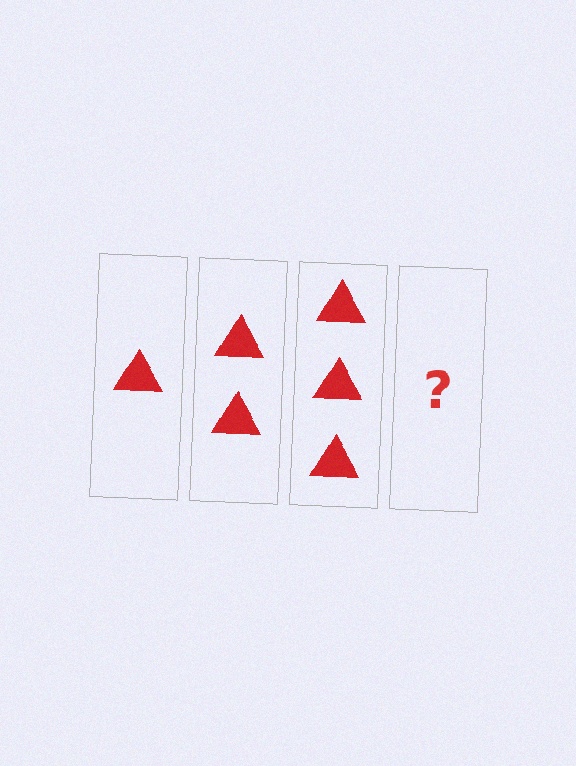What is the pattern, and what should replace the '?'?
The pattern is that each step adds one more triangle. The '?' should be 4 triangles.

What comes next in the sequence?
The next element should be 4 triangles.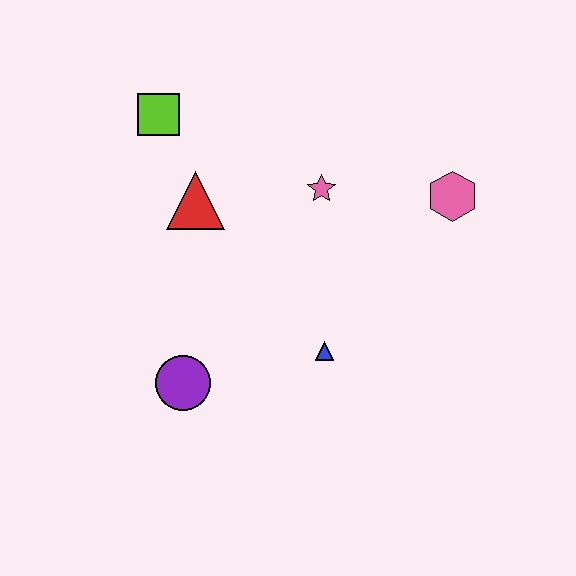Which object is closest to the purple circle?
The blue triangle is closest to the purple circle.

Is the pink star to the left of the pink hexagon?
Yes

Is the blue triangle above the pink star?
No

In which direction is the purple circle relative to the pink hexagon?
The purple circle is to the left of the pink hexagon.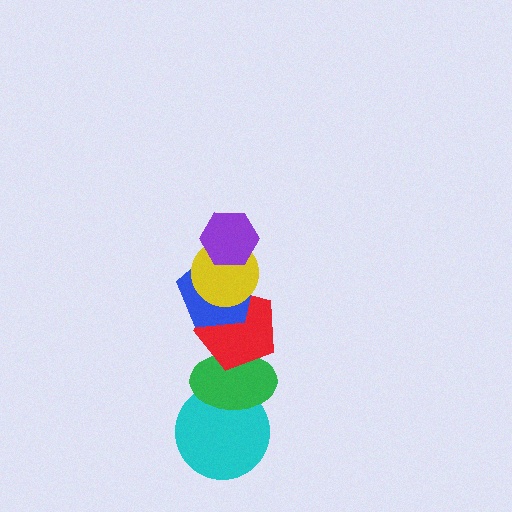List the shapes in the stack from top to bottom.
From top to bottom: the purple hexagon, the yellow circle, the blue pentagon, the red pentagon, the green ellipse, the cyan circle.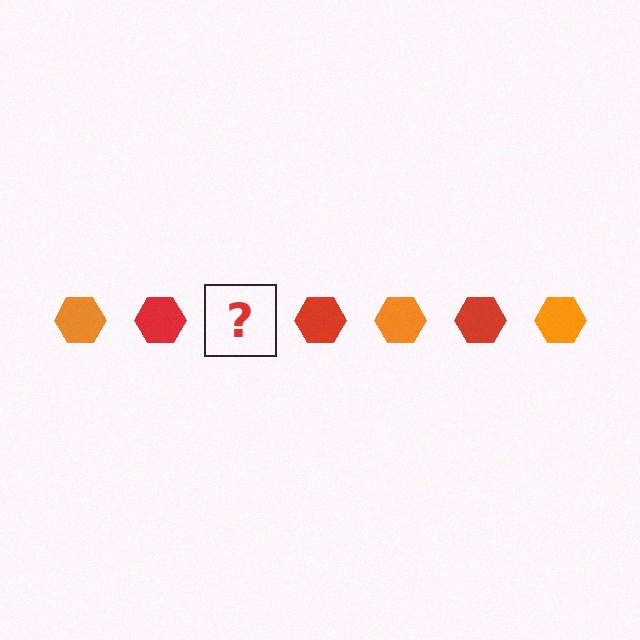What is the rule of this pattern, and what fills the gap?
The rule is that the pattern cycles through orange, red hexagons. The gap should be filled with an orange hexagon.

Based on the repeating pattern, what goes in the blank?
The blank should be an orange hexagon.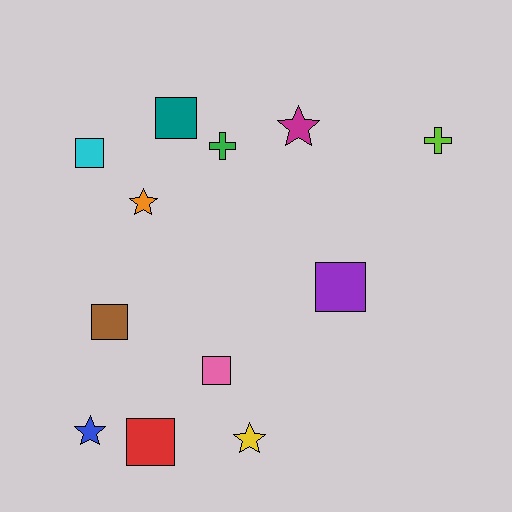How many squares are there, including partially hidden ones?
There are 6 squares.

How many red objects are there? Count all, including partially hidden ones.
There is 1 red object.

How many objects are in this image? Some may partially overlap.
There are 12 objects.